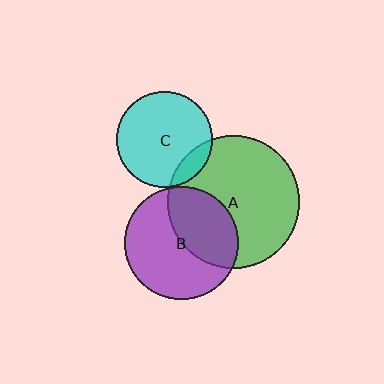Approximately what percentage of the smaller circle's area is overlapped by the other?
Approximately 5%.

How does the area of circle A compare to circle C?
Approximately 1.9 times.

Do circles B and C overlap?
Yes.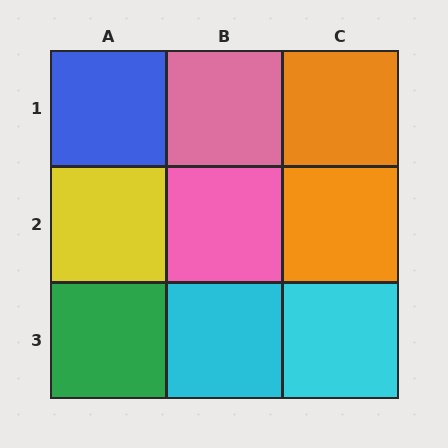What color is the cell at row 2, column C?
Orange.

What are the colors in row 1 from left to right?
Blue, pink, orange.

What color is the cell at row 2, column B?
Pink.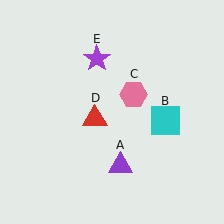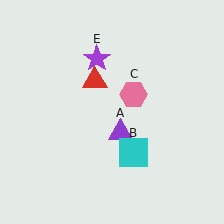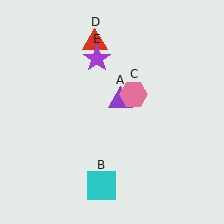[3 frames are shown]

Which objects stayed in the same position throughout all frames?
Pink hexagon (object C) and purple star (object E) remained stationary.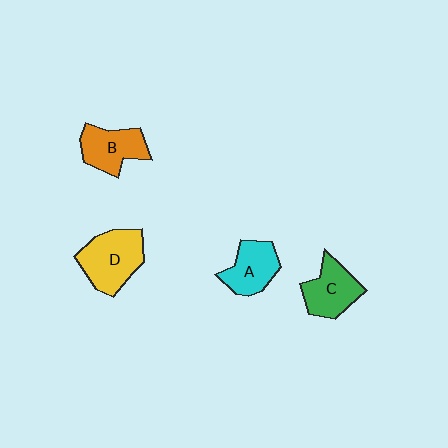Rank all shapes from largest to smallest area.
From largest to smallest: D (yellow), C (green), B (orange), A (cyan).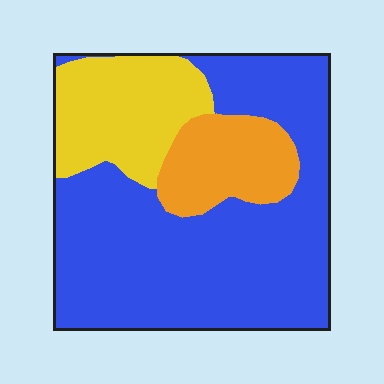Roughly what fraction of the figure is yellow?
Yellow covers roughly 20% of the figure.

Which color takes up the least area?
Orange, at roughly 15%.